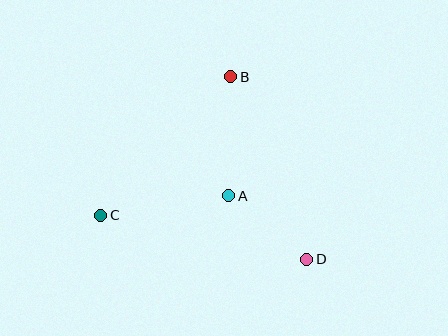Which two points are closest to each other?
Points A and D are closest to each other.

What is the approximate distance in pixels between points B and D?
The distance between B and D is approximately 198 pixels.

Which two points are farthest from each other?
Points C and D are farthest from each other.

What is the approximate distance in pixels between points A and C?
The distance between A and C is approximately 129 pixels.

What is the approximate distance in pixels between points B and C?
The distance between B and C is approximately 190 pixels.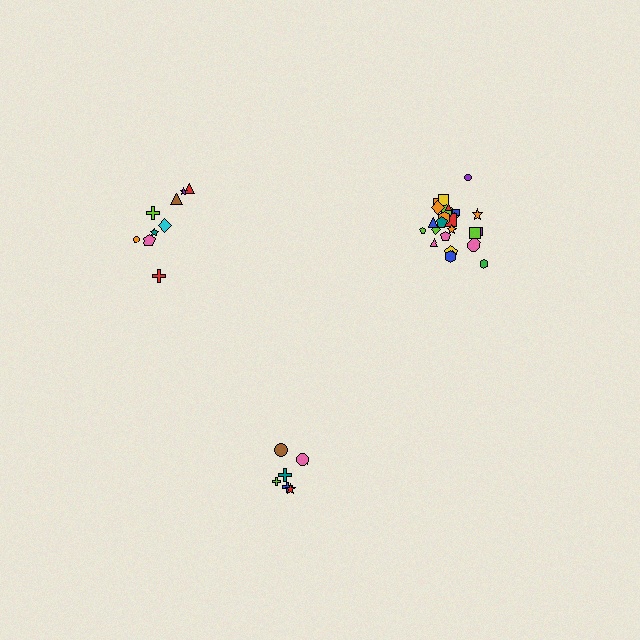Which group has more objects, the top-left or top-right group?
The top-right group.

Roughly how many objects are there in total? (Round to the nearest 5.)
Roughly 40 objects in total.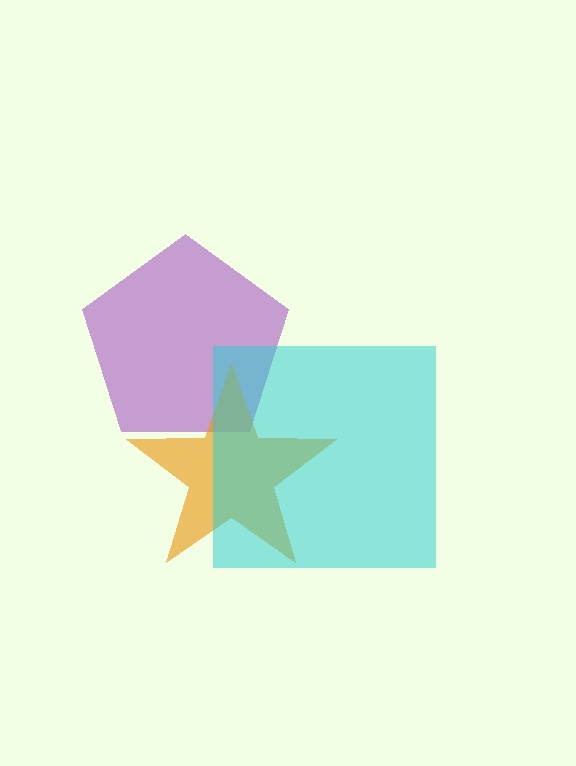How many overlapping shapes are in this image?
There are 3 overlapping shapes in the image.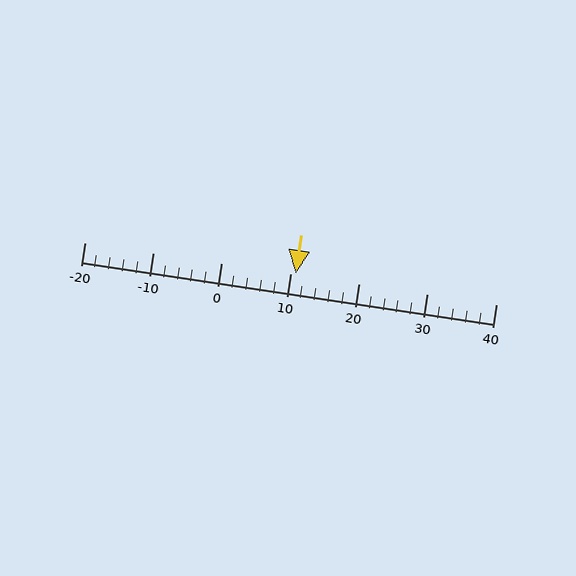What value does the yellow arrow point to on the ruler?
The yellow arrow points to approximately 11.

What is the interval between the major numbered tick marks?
The major tick marks are spaced 10 units apart.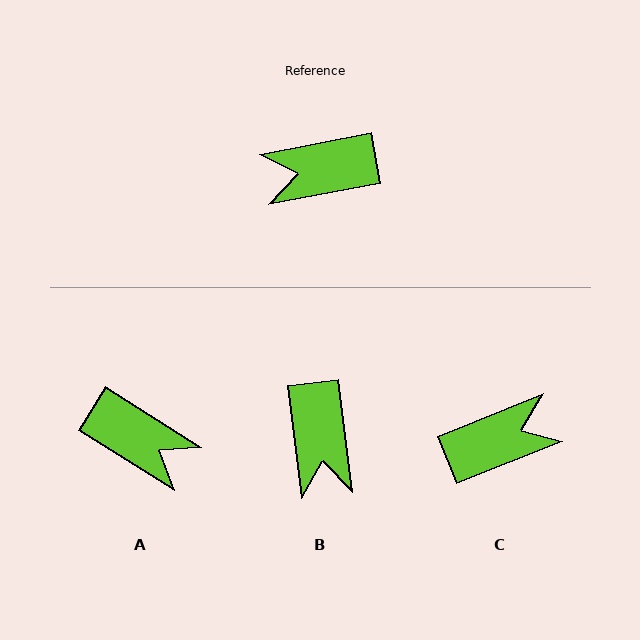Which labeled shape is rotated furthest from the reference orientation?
C, about 169 degrees away.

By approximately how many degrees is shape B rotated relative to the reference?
Approximately 86 degrees counter-clockwise.